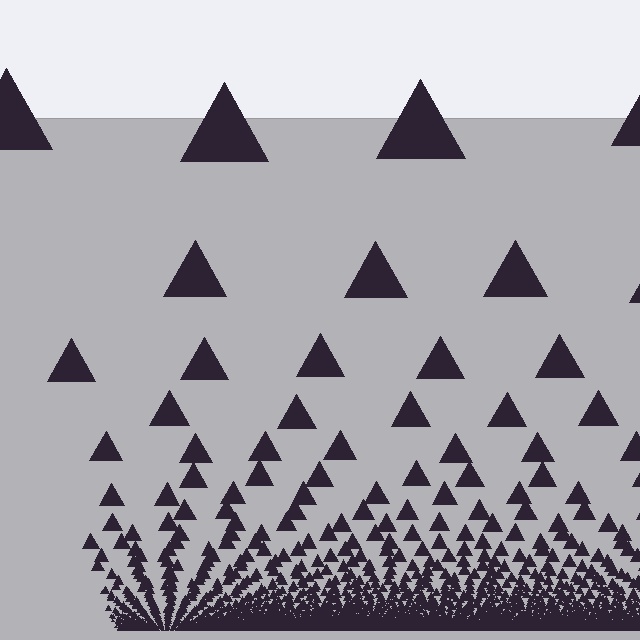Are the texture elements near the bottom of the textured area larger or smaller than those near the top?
Smaller. The gradient is inverted — elements near the bottom are smaller and denser.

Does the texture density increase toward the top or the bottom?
Density increases toward the bottom.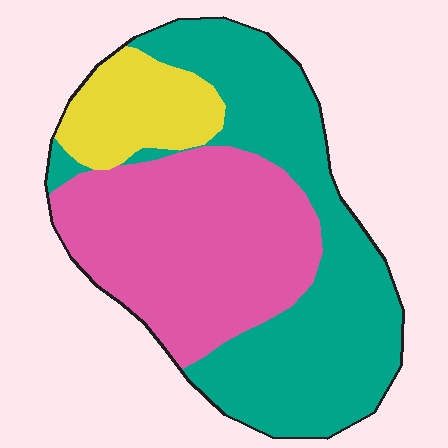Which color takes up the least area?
Yellow, at roughly 15%.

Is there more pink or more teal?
Teal.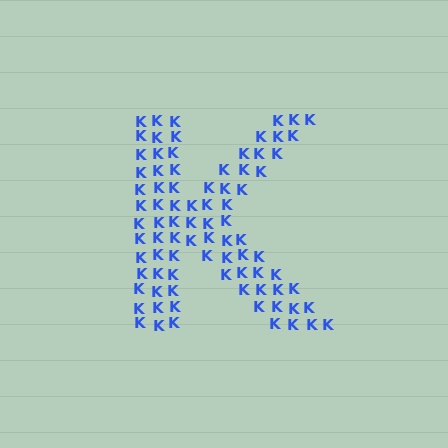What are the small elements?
The small elements are letter K's.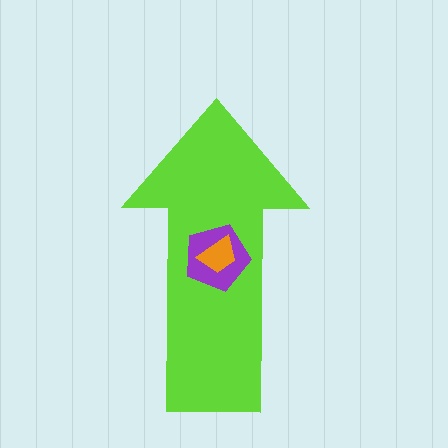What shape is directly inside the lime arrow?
The purple pentagon.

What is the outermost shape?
The lime arrow.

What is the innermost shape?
The orange trapezoid.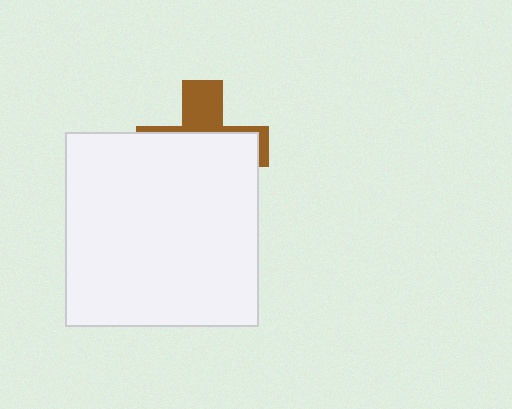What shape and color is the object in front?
The object in front is a white square.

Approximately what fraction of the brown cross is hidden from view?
Roughly 67% of the brown cross is hidden behind the white square.